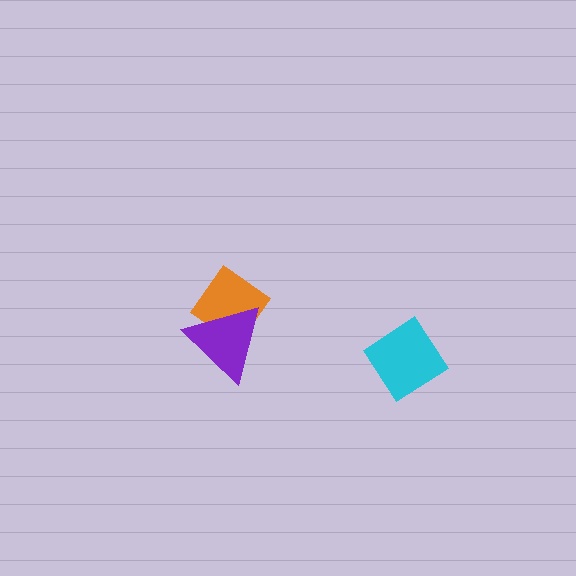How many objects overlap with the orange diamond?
1 object overlaps with the orange diamond.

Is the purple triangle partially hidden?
No, no other shape covers it.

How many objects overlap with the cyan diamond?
0 objects overlap with the cyan diamond.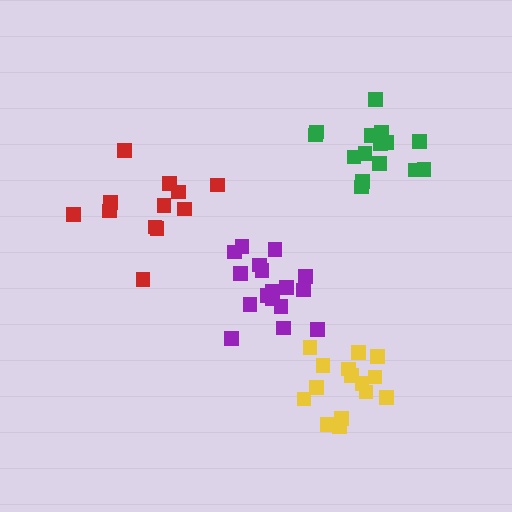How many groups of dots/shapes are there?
There are 4 groups.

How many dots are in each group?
Group 1: 17 dots, Group 2: 15 dots, Group 3: 12 dots, Group 4: 15 dots (59 total).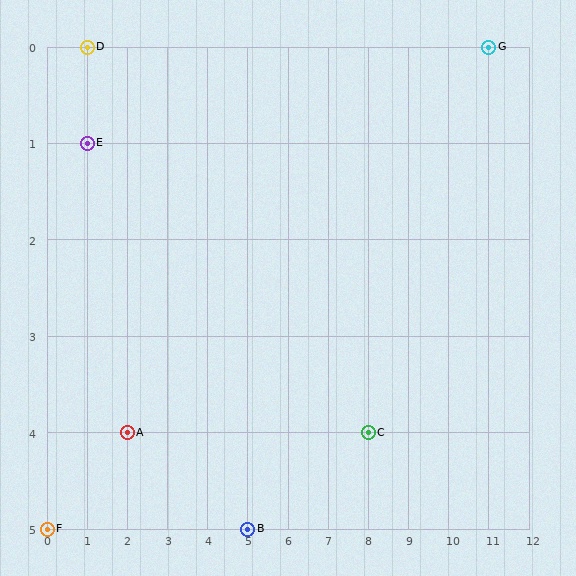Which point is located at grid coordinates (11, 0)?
Point G is at (11, 0).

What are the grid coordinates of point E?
Point E is at grid coordinates (1, 1).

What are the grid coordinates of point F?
Point F is at grid coordinates (0, 5).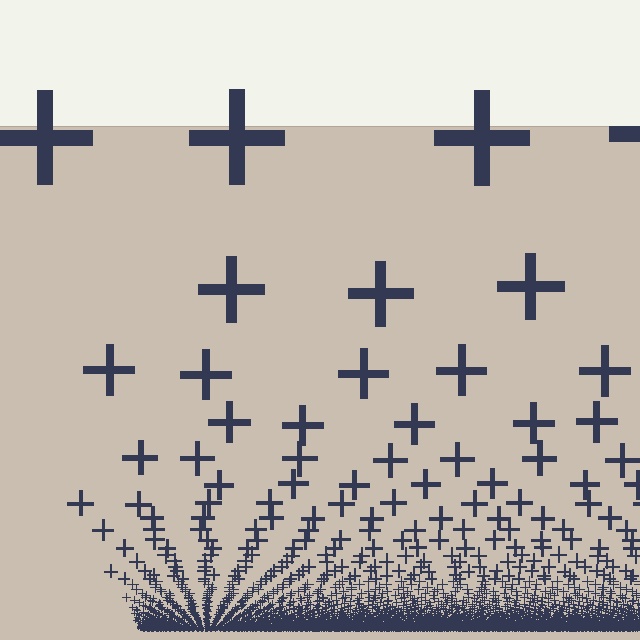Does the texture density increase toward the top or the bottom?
Density increases toward the bottom.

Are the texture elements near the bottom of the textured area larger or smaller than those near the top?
Smaller. The gradient is inverted — elements near the bottom are smaller and denser.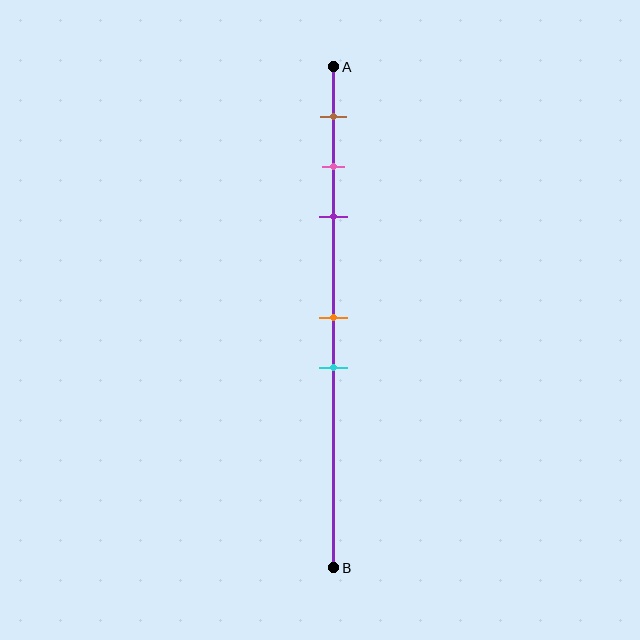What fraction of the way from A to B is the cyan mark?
The cyan mark is approximately 60% (0.6) of the way from A to B.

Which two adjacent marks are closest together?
The pink and purple marks are the closest adjacent pair.